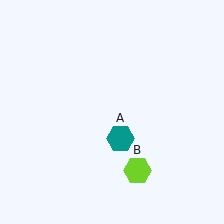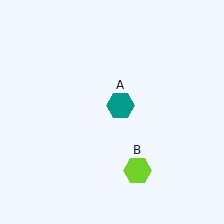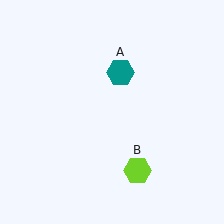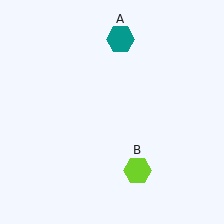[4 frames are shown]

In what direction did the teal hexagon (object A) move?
The teal hexagon (object A) moved up.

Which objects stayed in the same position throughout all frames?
Lime hexagon (object B) remained stationary.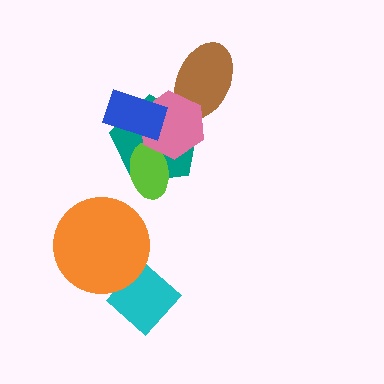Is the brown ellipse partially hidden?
Yes, it is partially covered by another shape.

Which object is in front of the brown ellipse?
The pink hexagon is in front of the brown ellipse.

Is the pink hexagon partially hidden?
Yes, it is partially covered by another shape.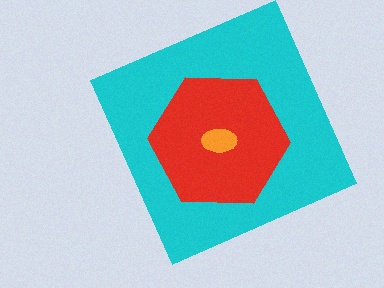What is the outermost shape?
The cyan square.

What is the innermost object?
The orange ellipse.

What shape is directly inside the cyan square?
The red hexagon.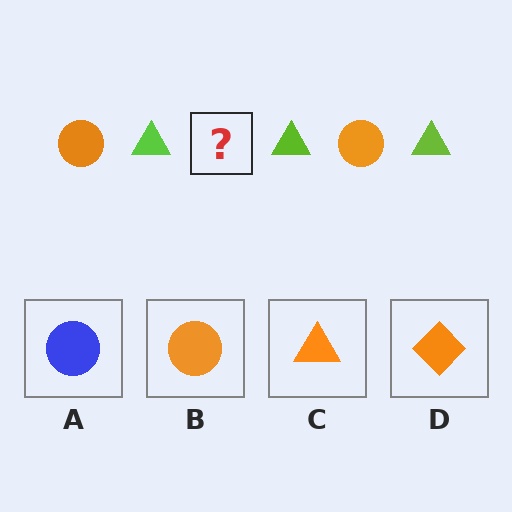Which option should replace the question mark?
Option B.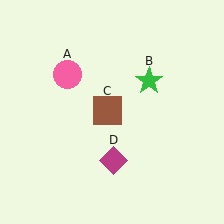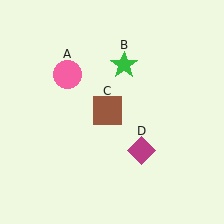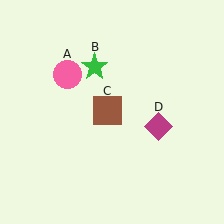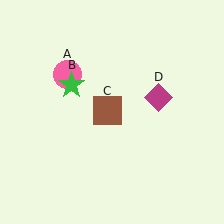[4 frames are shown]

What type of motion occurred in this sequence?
The green star (object B), magenta diamond (object D) rotated counterclockwise around the center of the scene.